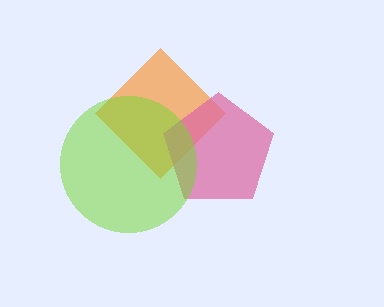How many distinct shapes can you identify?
There are 3 distinct shapes: an orange diamond, a pink pentagon, a lime circle.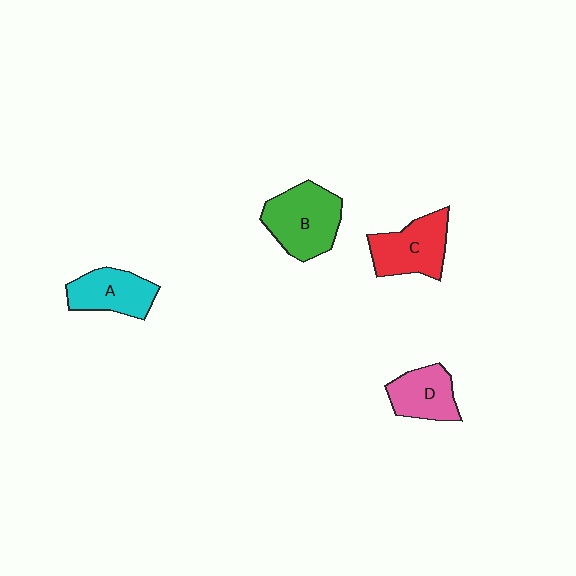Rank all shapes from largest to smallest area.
From largest to smallest: B (green), C (red), A (cyan), D (pink).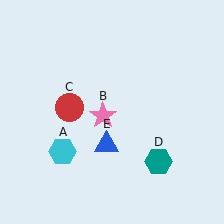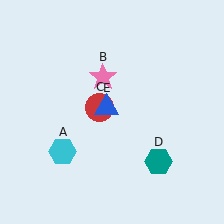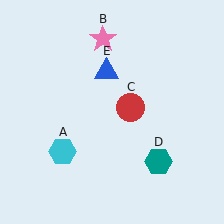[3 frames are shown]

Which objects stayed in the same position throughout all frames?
Cyan hexagon (object A) and teal hexagon (object D) remained stationary.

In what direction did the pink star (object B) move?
The pink star (object B) moved up.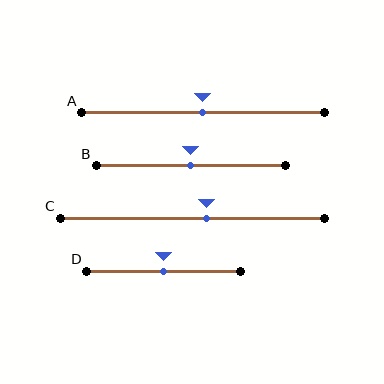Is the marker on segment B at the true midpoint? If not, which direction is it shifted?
Yes, the marker on segment B is at the true midpoint.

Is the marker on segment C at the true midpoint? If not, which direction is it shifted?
No, the marker on segment C is shifted to the right by about 5% of the segment length.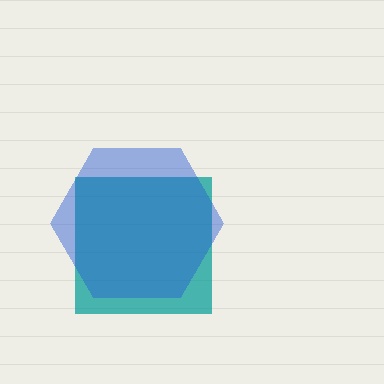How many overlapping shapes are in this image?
There are 2 overlapping shapes in the image.